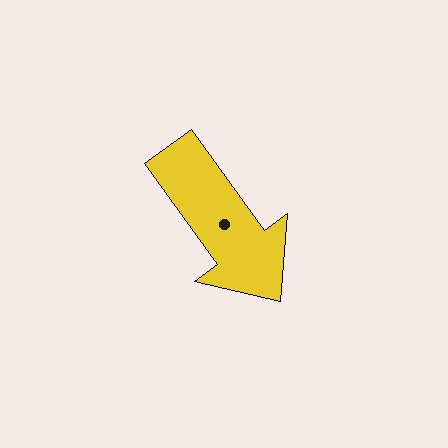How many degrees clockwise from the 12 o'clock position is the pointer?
Approximately 144 degrees.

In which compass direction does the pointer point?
Southeast.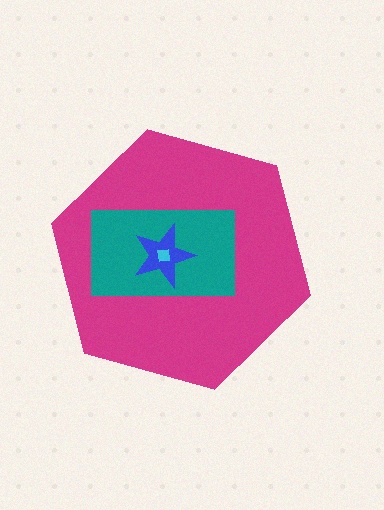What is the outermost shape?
The magenta hexagon.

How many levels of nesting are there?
4.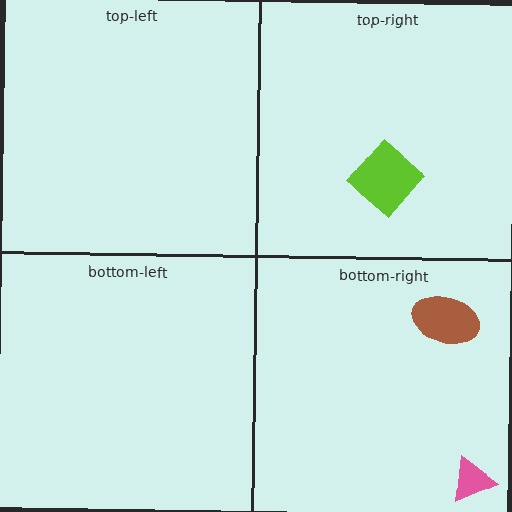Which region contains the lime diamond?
The top-right region.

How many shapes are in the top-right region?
1.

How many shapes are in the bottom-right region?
2.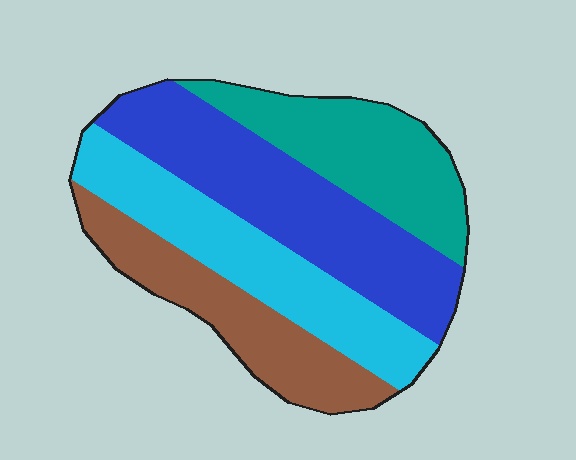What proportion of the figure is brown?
Brown covers around 20% of the figure.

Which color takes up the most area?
Blue, at roughly 30%.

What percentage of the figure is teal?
Teal covers around 20% of the figure.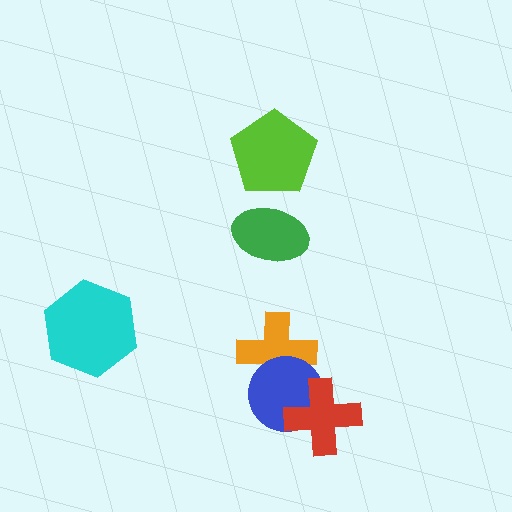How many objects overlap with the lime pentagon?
0 objects overlap with the lime pentagon.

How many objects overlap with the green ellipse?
0 objects overlap with the green ellipse.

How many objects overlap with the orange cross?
1 object overlaps with the orange cross.